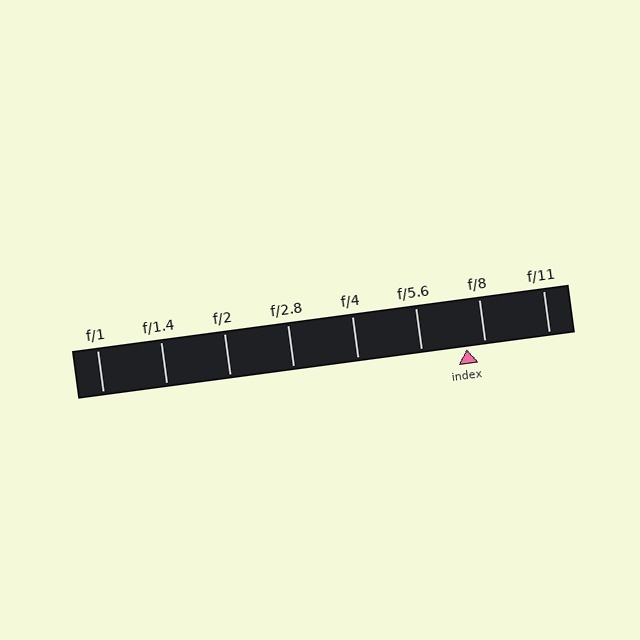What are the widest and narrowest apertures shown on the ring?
The widest aperture shown is f/1 and the narrowest is f/11.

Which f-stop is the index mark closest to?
The index mark is closest to f/8.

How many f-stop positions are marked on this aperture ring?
There are 8 f-stop positions marked.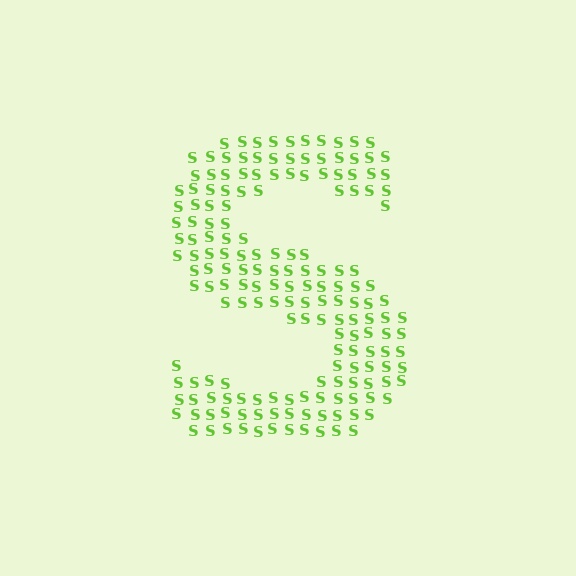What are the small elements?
The small elements are letter S's.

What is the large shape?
The large shape is the letter S.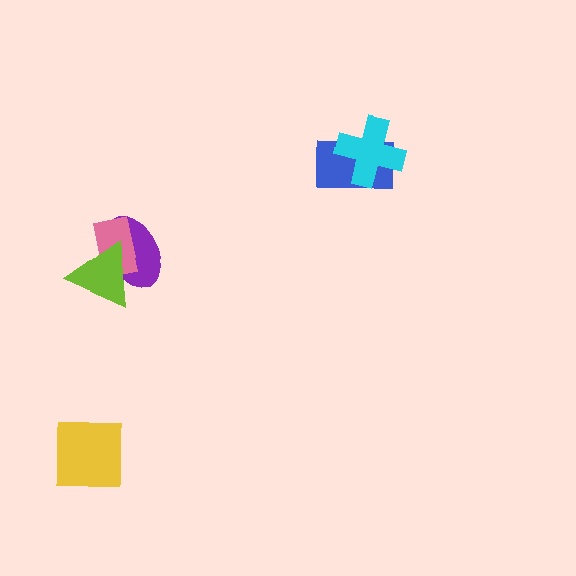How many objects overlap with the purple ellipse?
2 objects overlap with the purple ellipse.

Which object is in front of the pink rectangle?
The lime triangle is in front of the pink rectangle.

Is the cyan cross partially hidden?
No, no other shape covers it.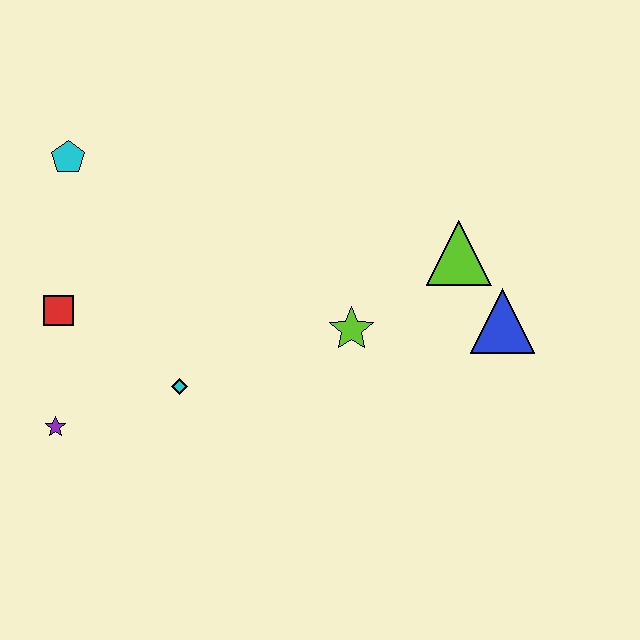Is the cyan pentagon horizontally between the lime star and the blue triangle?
No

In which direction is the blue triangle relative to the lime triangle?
The blue triangle is below the lime triangle.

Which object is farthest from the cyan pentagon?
The blue triangle is farthest from the cyan pentagon.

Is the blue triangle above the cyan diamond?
Yes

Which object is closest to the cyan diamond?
The purple star is closest to the cyan diamond.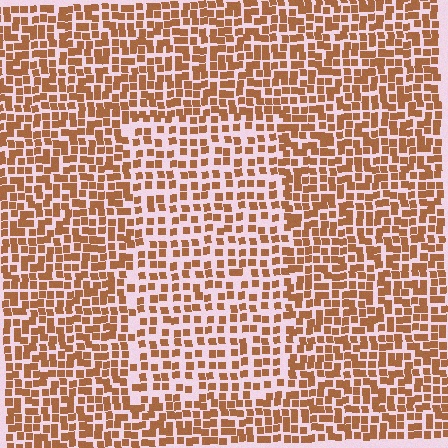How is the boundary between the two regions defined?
The boundary is defined by a change in element density (approximately 1.6x ratio). All elements are the same color, size, and shape.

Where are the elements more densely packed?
The elements are more densely packed outside the rectangle boundary.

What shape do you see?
I see a rectangle.